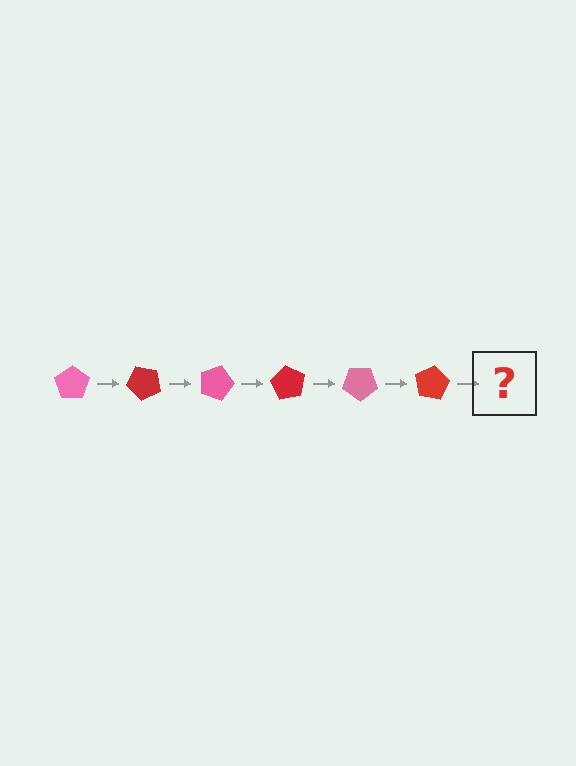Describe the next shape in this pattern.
It should be a pink pentagon, rotated 270 degrees from the start.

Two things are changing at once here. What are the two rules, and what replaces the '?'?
The two rules are that it rotates 45 degrees each step and the color cycles through pink and red. The '?' should be a pink pentagon, rotated 270 degrees from the start.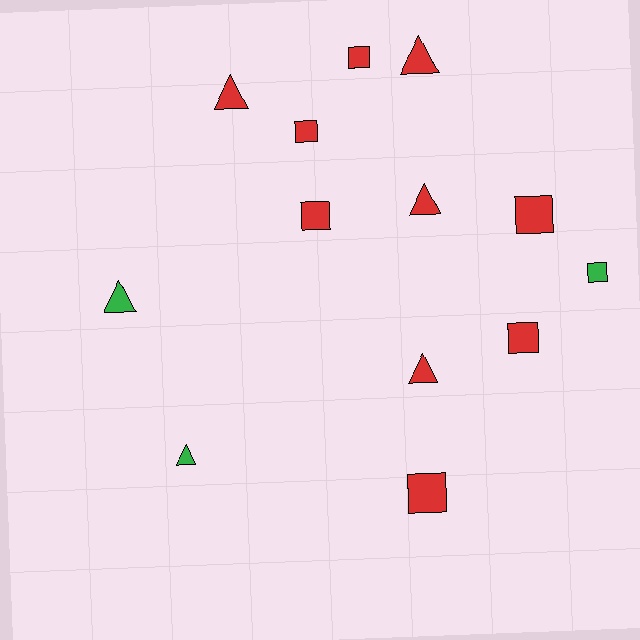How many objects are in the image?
There are 13 objects.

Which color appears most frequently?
Red, with 10 objects.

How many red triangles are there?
There are 4 red triangles.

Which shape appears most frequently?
Square, with 7 objects.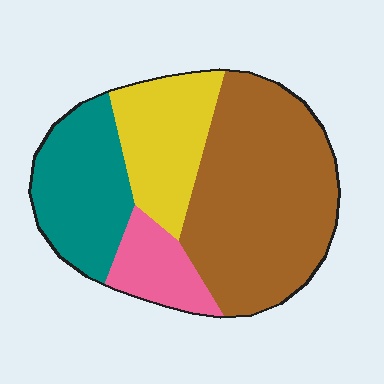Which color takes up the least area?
Pink, at roughly 10%.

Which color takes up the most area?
Brown, at roughly 45%.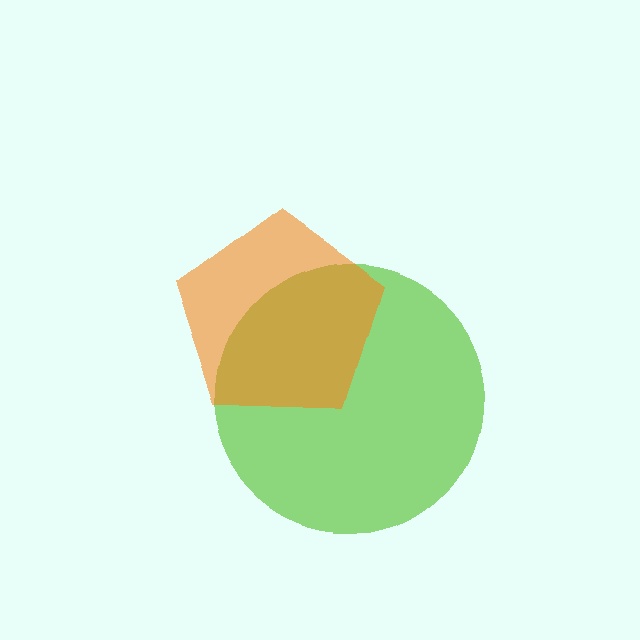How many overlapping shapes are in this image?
There are 2 overlapping shapes in the image.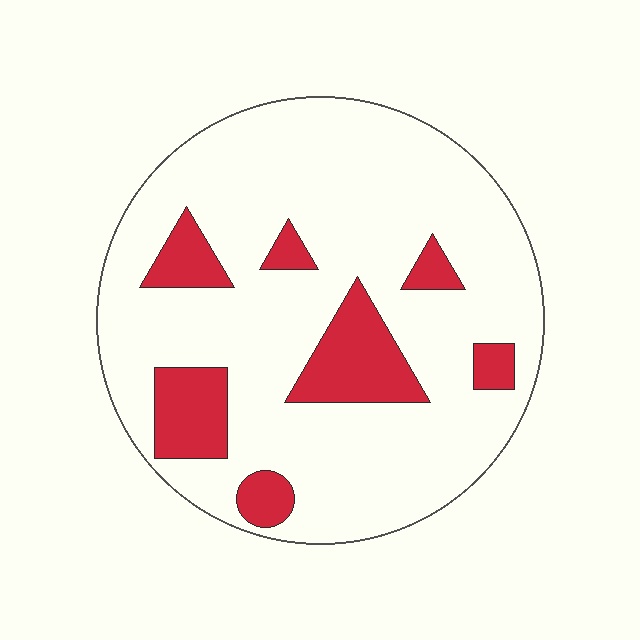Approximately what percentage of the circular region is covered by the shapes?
Approximately 20%.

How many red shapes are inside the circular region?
7.